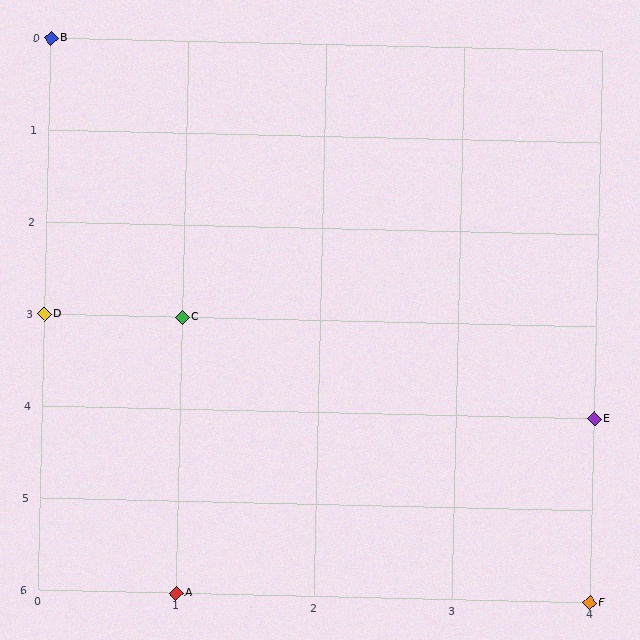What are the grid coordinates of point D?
Point D is at grid coordinates (0, 3).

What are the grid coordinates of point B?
Point B is at grid coordinates (0, 0).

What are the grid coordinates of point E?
Point E is at grid coordinates (4, 4).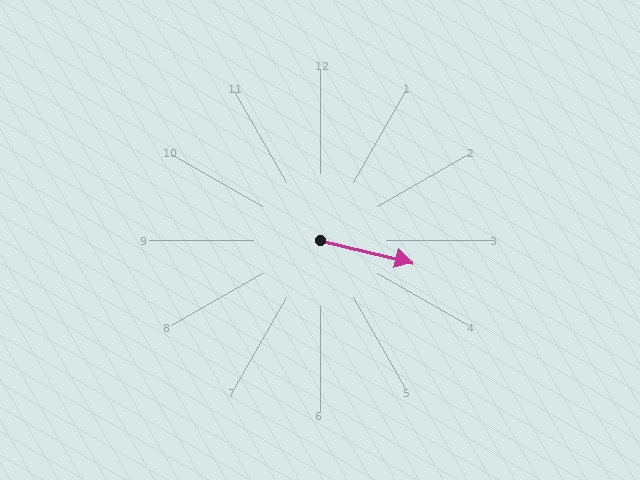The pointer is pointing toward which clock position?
Roughly 3 o'clock.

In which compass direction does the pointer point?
East.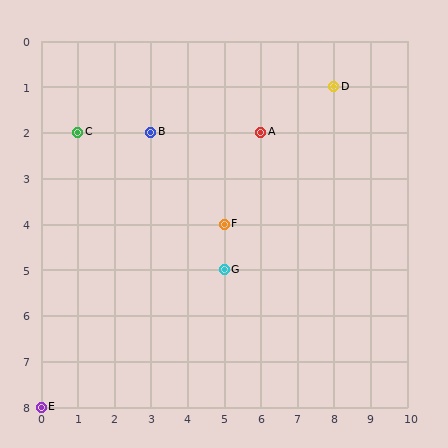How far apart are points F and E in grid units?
Points F and E are 5 columns and 4 rows apart (about 6.4 grid units diagonally).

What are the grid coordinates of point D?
Point D is at grid coordinates (8, 1).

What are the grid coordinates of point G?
Point G is at grid coordinates (5, 5).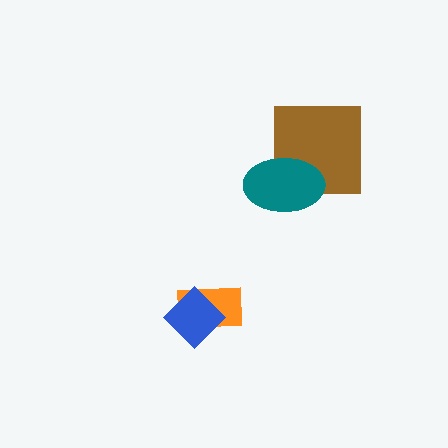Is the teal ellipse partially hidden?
No, no other shape covers it.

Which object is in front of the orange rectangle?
The blue diamond is in front of the orange rectangle.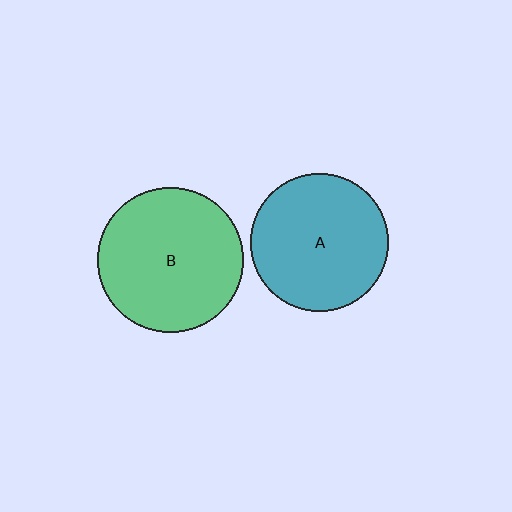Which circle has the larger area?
Circle B (green).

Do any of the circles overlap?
No, none of the circles overlap.